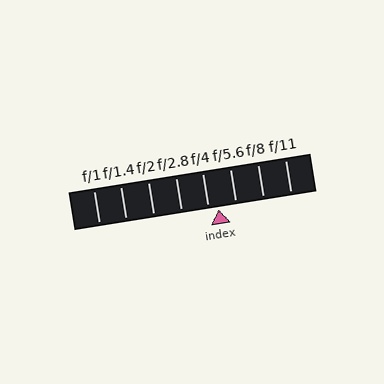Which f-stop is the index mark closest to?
The index mark is closest to f/4.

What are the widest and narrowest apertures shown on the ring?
The widest aperture shown is f/1 and the narrowest is f/11.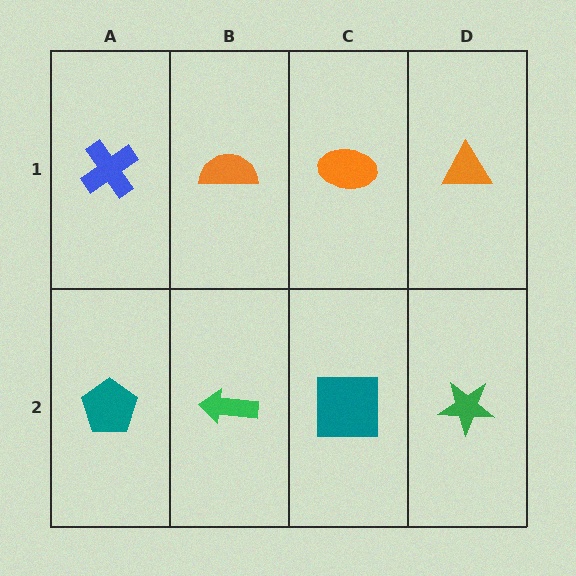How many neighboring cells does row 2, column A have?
2.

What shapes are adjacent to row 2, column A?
A blue cross (row 1, column A), a green arrow (row 2, column B).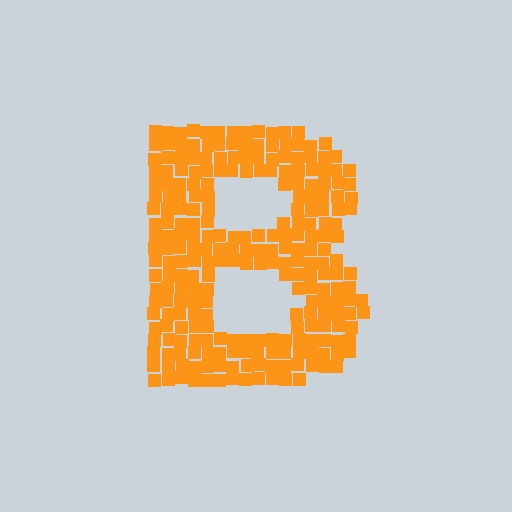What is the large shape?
The large shape is the letter B.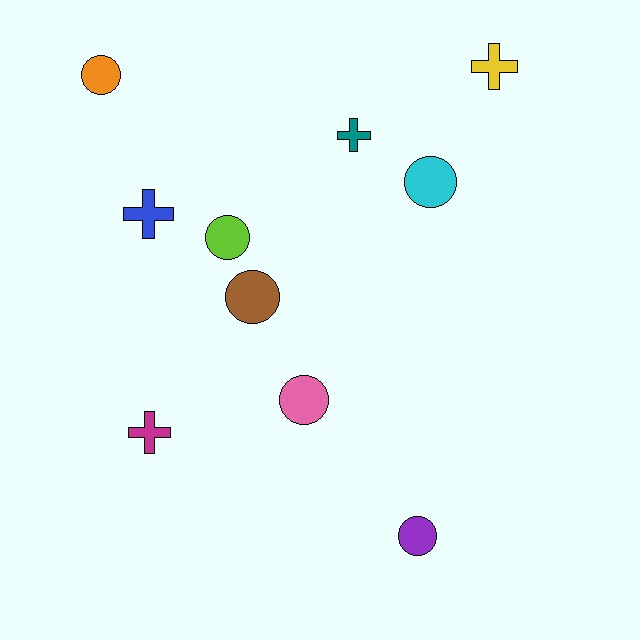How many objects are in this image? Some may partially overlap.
There are 10 objects.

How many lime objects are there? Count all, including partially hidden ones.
There is 1 lime object.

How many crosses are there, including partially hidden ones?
There are 4 crosses.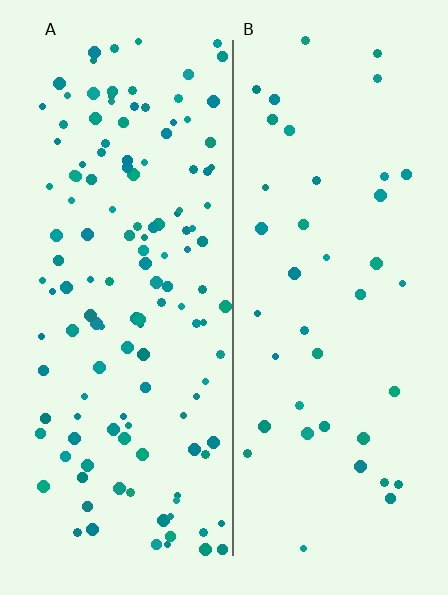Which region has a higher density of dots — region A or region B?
A (the left).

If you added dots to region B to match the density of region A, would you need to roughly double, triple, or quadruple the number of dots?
Approximately triple.